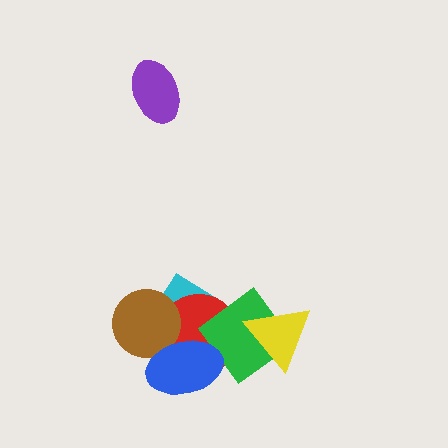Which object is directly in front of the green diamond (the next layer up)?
The blue ellipse is directly in front of the green diamond.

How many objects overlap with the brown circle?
3 objects overlap with the brown circle.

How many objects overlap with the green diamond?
4 objects overlap with the green diamond.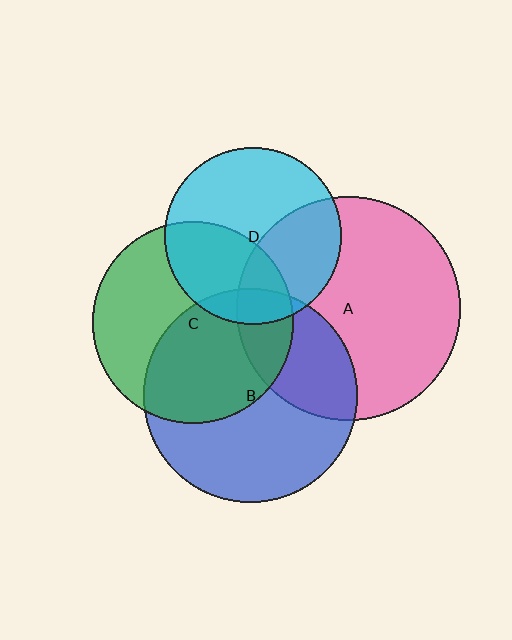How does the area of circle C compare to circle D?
Approximately 1.3 times.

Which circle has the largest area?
Circle A (pink).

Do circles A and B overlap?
Yes.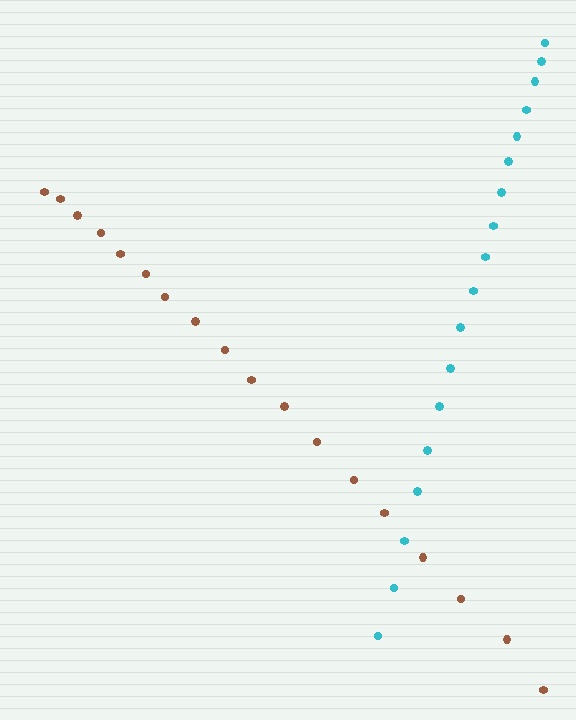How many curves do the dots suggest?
There are 2 distinct paths.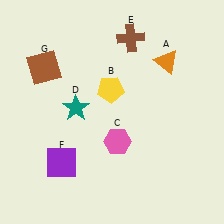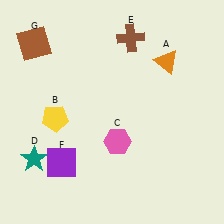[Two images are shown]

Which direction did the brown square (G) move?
The brown square (G) moved up.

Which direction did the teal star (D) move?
The teal star (D) moved down.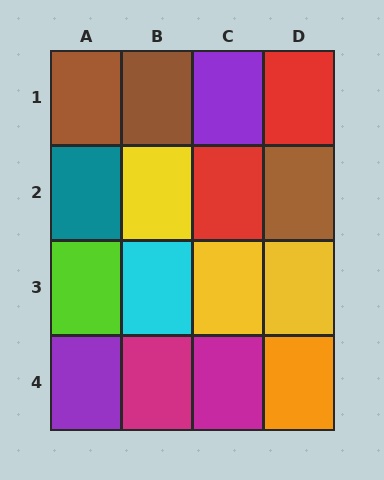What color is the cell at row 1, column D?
Red.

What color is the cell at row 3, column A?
Lime.